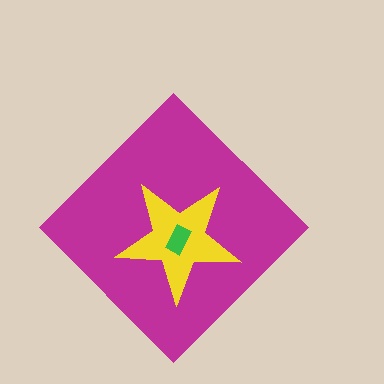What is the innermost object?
The green rectangle.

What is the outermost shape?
The magenta diamond.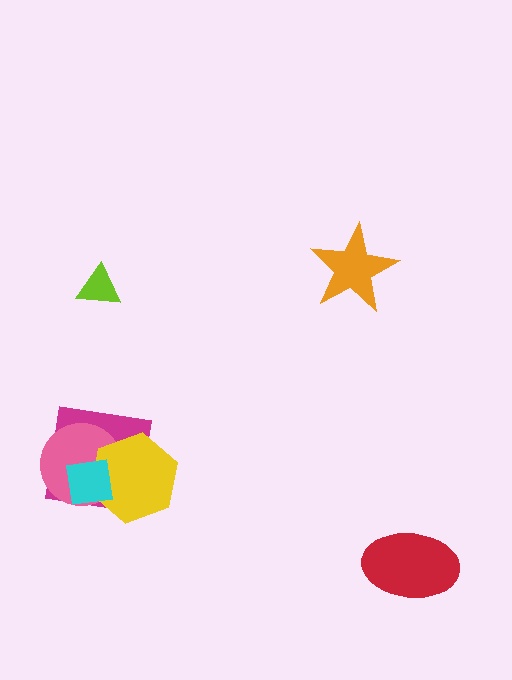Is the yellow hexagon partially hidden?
Yes, it is partially covered by another shape.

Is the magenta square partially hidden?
Yes, it is partially covered by another shape.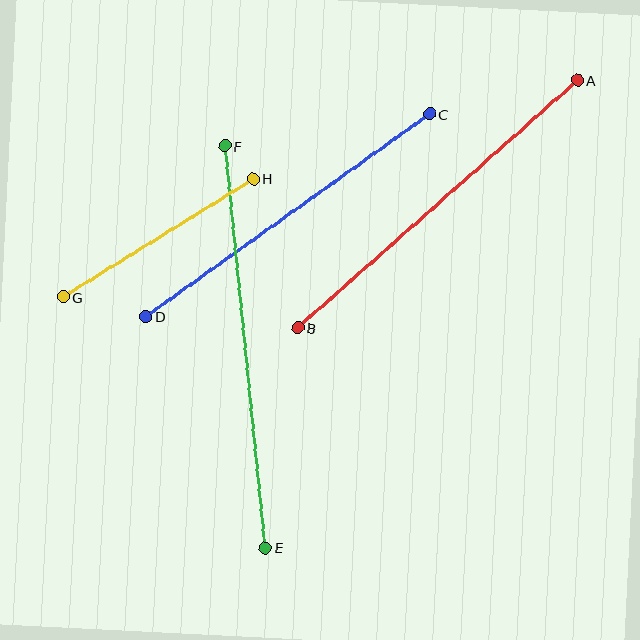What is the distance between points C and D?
The distance is approximately 349 pixels.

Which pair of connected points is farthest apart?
Points E and F are farthest apart.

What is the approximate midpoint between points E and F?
The midpoint is at approximately (245, 347) pixels.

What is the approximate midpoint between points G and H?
The midpoint is at approximately (158, 238) pixels.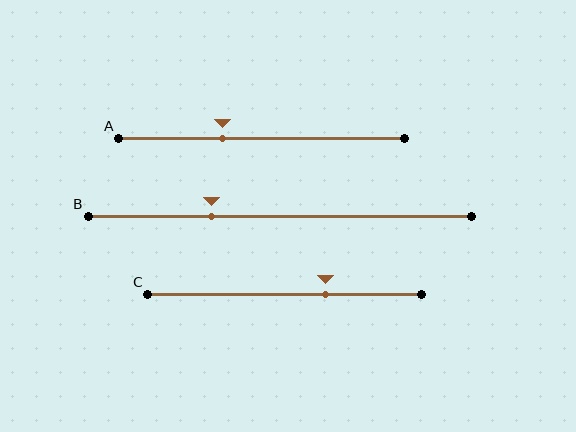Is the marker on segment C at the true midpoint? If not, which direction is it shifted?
No, the marker on segment C is shifted to the right by about 15% of the segment length.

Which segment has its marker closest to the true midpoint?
Segment A has its marker closest to the true midpoint.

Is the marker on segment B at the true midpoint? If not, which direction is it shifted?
No, the marker on segment B is shifted to the left by about 18% of the segment length.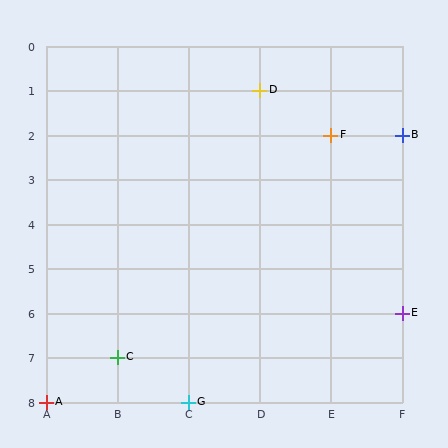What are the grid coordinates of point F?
Point F is at grid coordinates (E, 2).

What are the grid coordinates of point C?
Point C is at grid coordinates (B, 7).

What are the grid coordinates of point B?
Point B is at grid coordinates (F, 2).